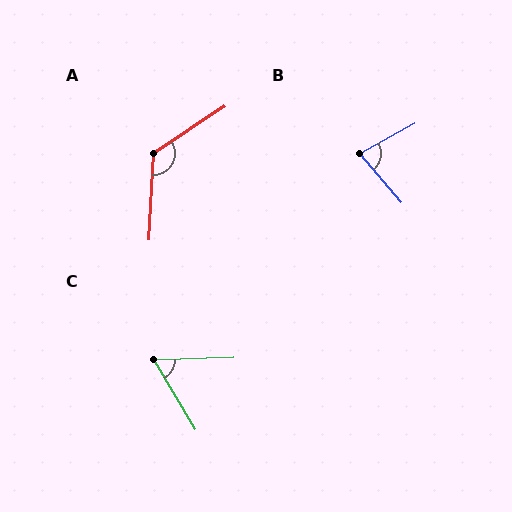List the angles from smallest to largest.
C (61°), B (78°), A (127°).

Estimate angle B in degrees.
Approximately 78 degrees.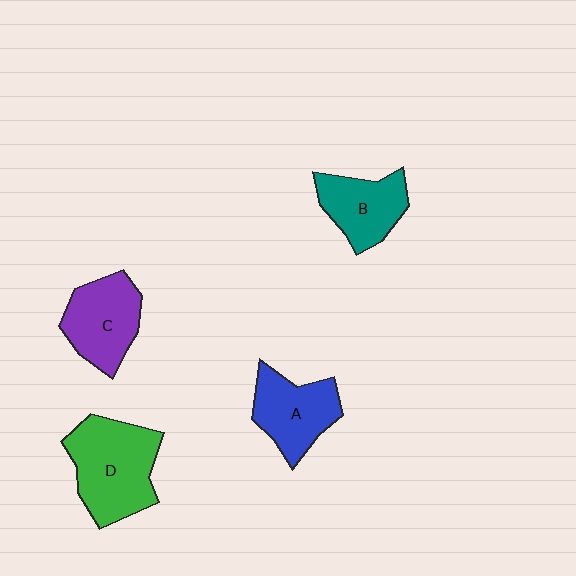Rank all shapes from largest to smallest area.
From largest to smallest: D (green), C (purple), A (blue), B (teal).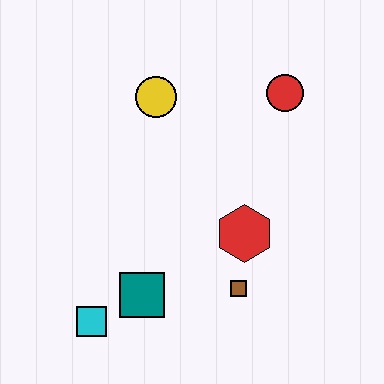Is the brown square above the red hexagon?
No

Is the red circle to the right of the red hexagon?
Yes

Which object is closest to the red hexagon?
The brown square is closest to the red hexagon.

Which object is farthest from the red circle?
The cyan square is farthest from the red circle.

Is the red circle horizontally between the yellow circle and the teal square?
No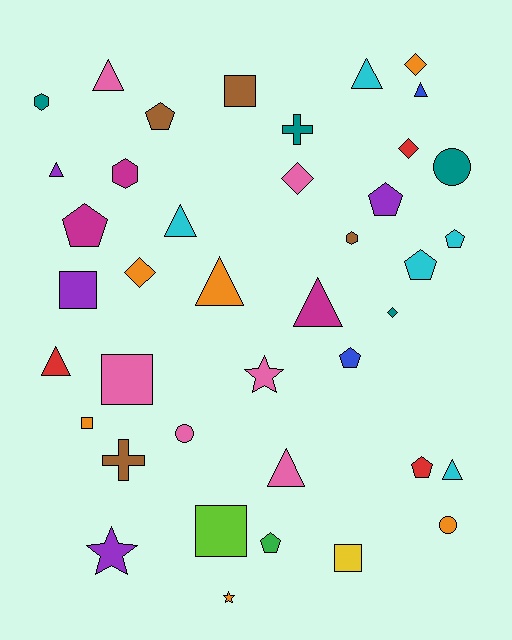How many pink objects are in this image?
There are 6 pink objects.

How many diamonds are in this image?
There are 5 diamonds.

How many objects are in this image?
There are 40 objects.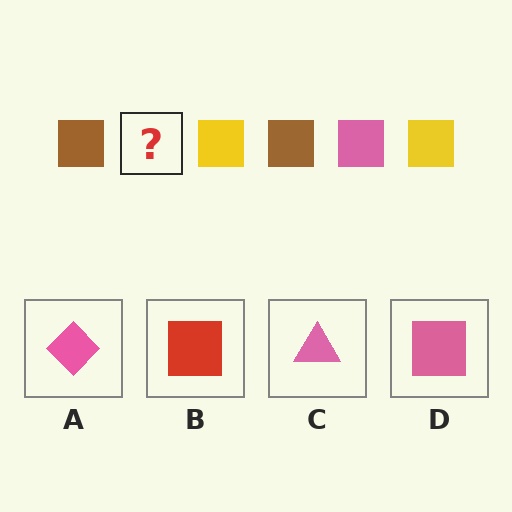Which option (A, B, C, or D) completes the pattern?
D.